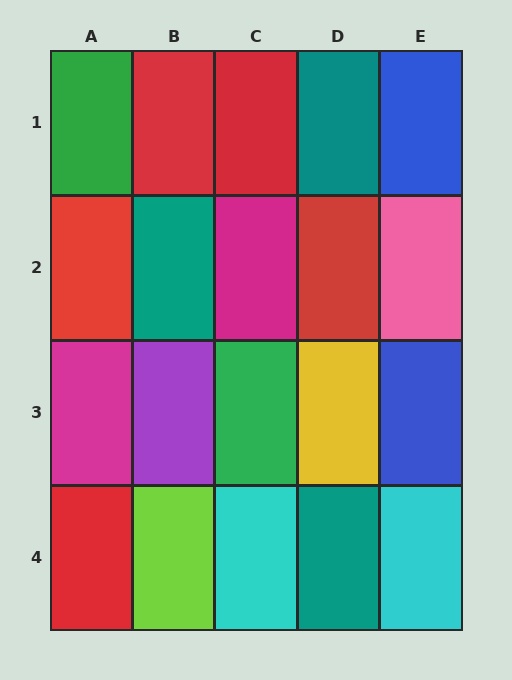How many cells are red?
5 cells are red.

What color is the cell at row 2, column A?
Red.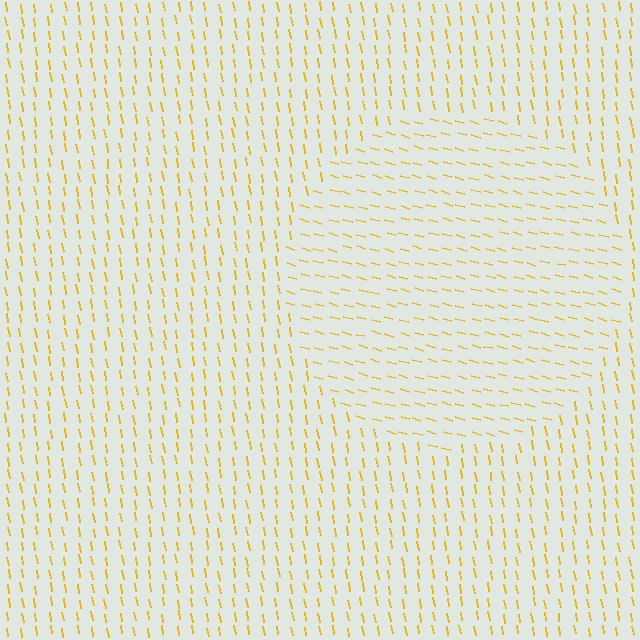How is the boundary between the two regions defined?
The boundary is defined purely by a change in line orientation (approximately 65 degrees difference). All lines are the same color and thickness.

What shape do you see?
I see a circle.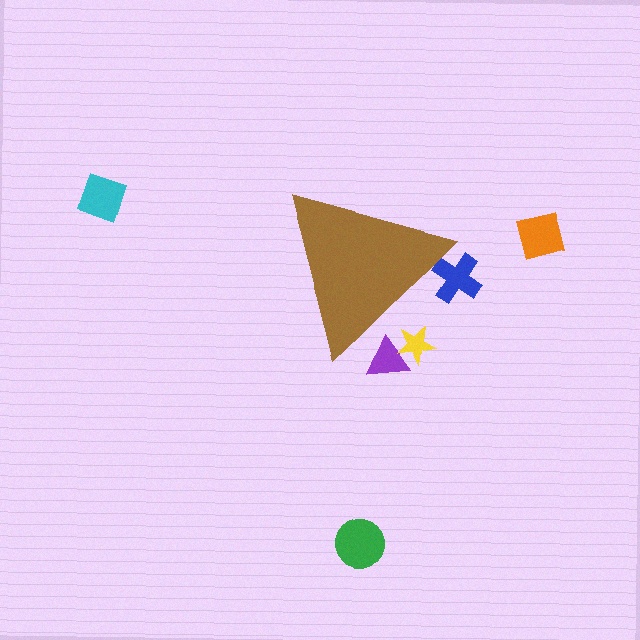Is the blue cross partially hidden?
Yes, the blue cross is partially hidden behind the brown triangle.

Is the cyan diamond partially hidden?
No, the cyan diamond is fully visible.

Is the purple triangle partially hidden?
Yes, the purple triangle is partially hidden behind the brown triangle.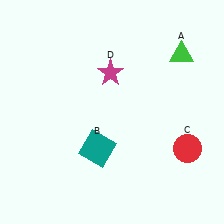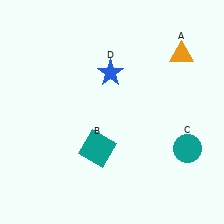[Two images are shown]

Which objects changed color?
A changed from green to orange. C changed from red to teal. D changed from magenta to blue.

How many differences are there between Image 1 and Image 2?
There are 3 differences between the two images.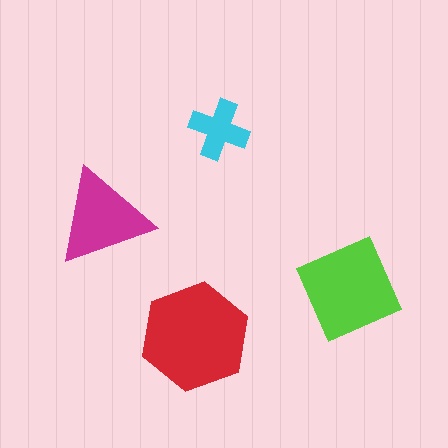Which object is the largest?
The red hexagon.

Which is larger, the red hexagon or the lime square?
The red hexagon.